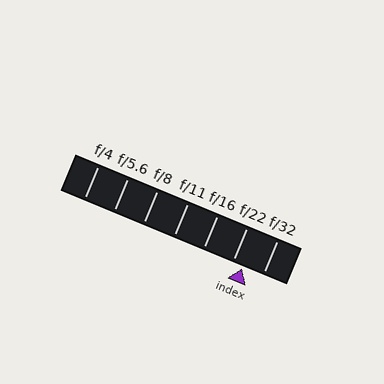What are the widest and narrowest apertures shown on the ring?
The widest aperture shown is f/4 and the narrowest is f/32.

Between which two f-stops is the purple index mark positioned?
The index mark is between f/22 and f/32.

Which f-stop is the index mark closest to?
The index mark is closest to f/22.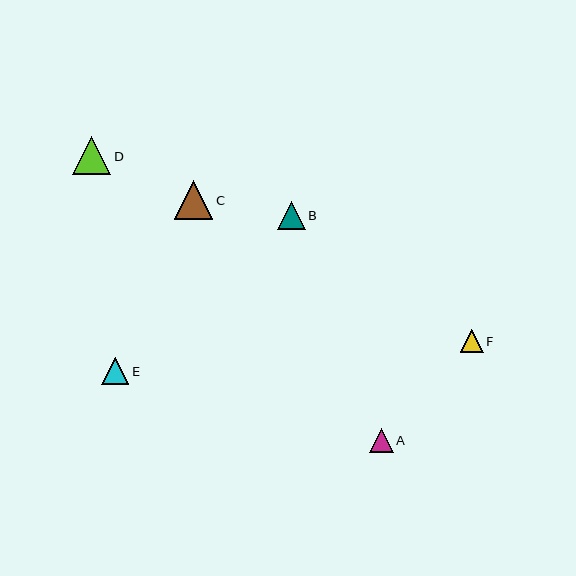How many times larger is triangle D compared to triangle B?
Triangle D is approximately 1.4 times the size of triangle B.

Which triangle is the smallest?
Triangle F is the smallest with a size of approximately 23 pixels.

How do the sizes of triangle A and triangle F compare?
Triangle A and triangle F are approximately the same size.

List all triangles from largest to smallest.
From largest to smallest: D, C, B, E, A, F.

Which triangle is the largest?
Triangle D is the largest with a size of approximately 39 pixels.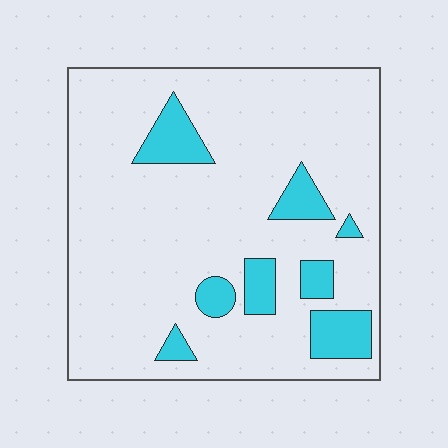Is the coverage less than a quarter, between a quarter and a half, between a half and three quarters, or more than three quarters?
Less than a quarter.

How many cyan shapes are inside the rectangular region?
8.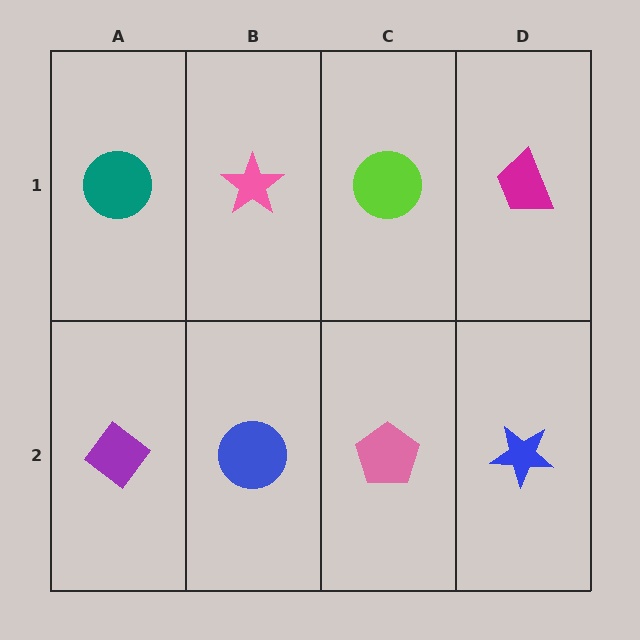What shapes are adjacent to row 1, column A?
A purple diamond (row 2, column A), a pink star (row 1, column B).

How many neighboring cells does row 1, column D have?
2.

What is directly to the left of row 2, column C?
A blue circle.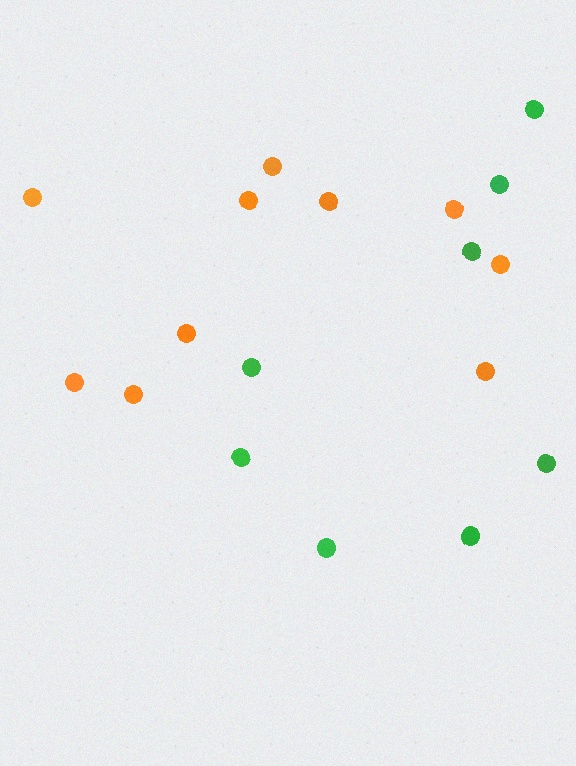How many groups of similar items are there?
There are 2 groups: one group of orange circles (10) and one group of green circles (8).